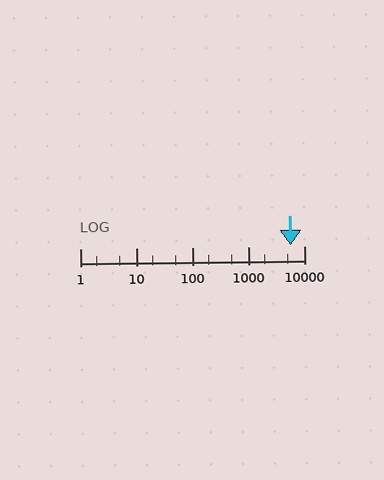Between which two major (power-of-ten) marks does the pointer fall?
The pointer is between 1000 and 10000.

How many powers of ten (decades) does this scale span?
The scale spans 4 decades, from 1 to 10000.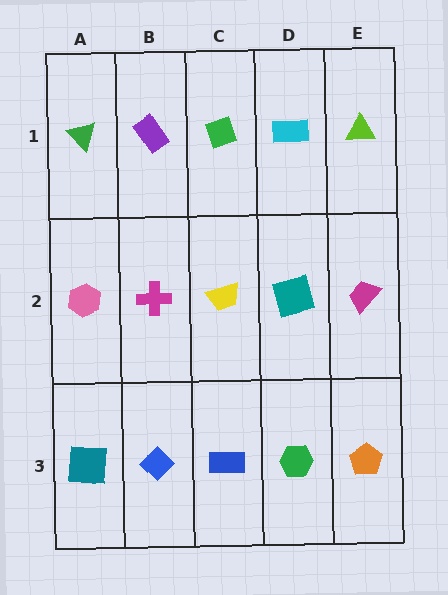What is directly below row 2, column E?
An orange pentagon.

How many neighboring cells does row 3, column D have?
3.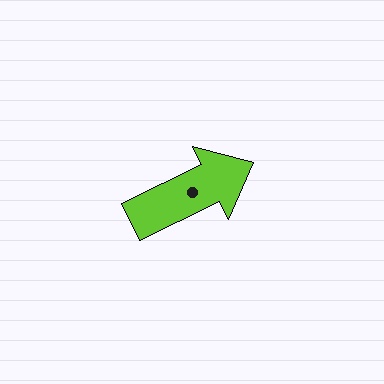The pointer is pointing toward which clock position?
Roughly 2 o'clock.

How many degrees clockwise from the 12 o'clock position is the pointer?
Approximately 64 degrees.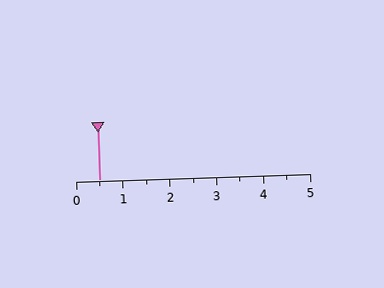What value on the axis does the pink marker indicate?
The marker indicates approximately 0.5.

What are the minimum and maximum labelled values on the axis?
The axis runs from 0 to 5.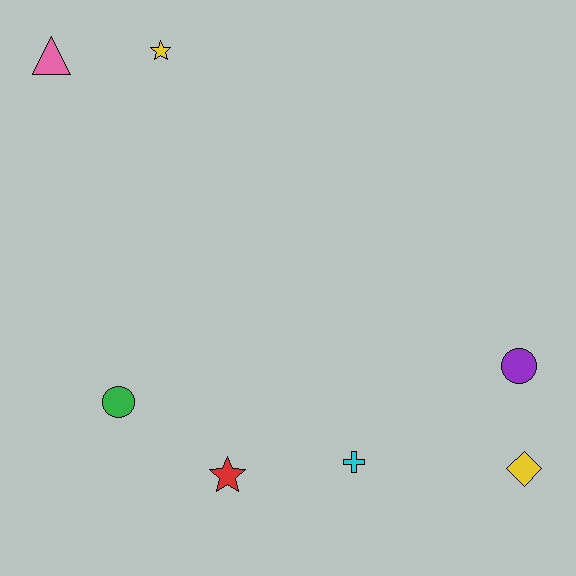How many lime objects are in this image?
There are no lime objects.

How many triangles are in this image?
There is 1 triangle.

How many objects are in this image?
There are 7 objects.